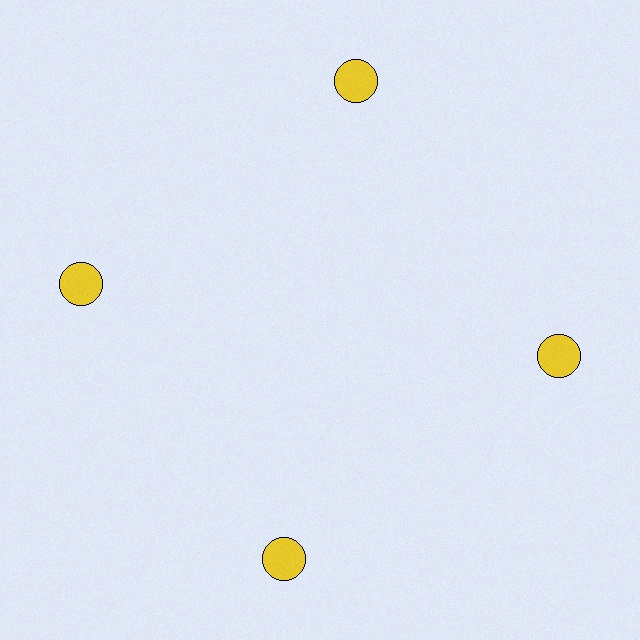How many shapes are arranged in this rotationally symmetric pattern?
There are 4 shapes, arranged in 4 groups of 1.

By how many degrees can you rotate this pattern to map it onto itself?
The pattern maps onto itself every 90 degrees of rotation.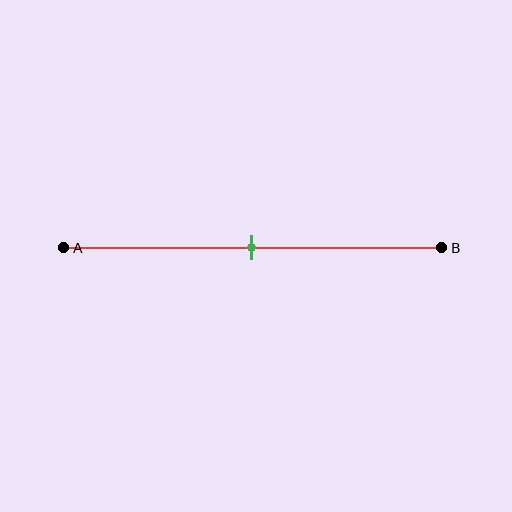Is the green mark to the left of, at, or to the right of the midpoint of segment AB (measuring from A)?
The green mark is approximately at the midpoint of segment AB.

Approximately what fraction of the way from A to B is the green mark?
The green mark is approximately 50% of the way from A to B.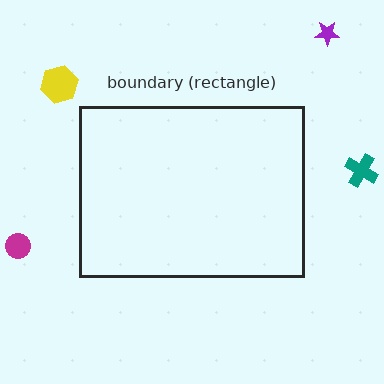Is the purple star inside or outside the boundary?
Outside.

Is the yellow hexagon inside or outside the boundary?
Outside.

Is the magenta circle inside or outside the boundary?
Outside.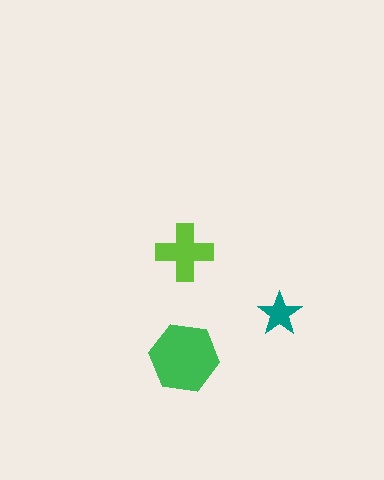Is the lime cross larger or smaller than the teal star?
Larger.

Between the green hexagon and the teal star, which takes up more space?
The green hexagon.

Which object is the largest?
The green hexagon.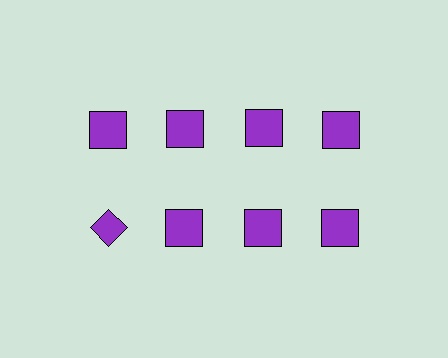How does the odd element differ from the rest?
It has a different shape: diamond instead of square.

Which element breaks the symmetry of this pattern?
The purple diamond in the second row, leftmost column breaks the symmetry. All other shapes are purple squares.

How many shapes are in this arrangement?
There are 8 shapes arranged in a grid pattern.